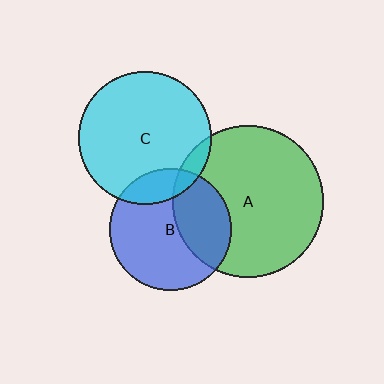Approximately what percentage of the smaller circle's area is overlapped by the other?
Approximately 35%.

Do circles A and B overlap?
Yes.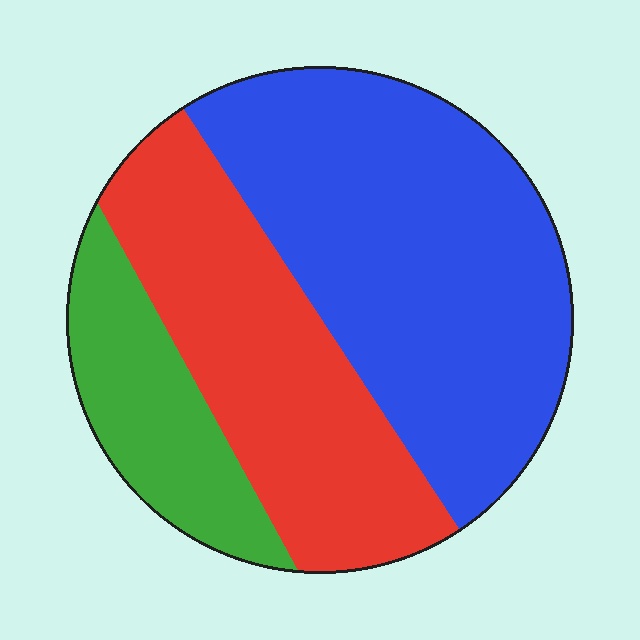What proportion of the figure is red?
Red covers 34% of the figure.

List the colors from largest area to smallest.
From largest to smallest: blue, red, green.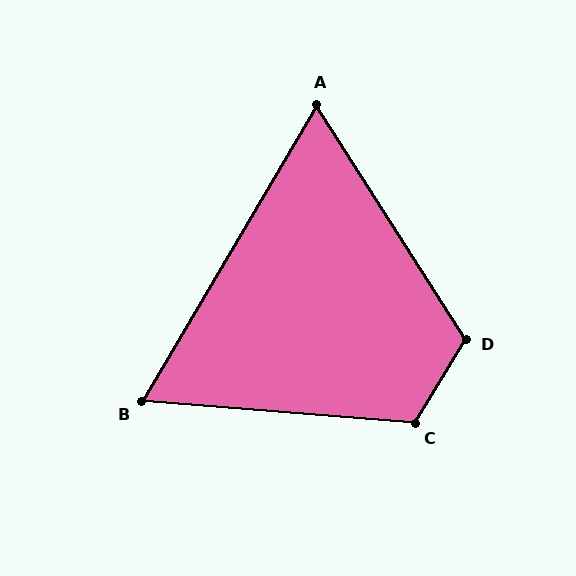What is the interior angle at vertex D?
Approximately 116 degrees (obtuse).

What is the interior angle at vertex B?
Approximately 64 degrees (acute).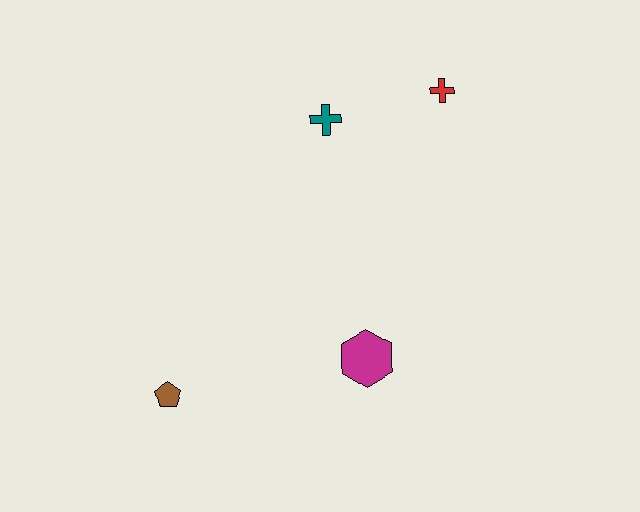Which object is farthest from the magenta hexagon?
The red cross is farthest from the magenta hexagon.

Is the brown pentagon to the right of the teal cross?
No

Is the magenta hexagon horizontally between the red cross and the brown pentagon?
Yes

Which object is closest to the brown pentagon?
The magenta hexagon is closest to the brown pentagon.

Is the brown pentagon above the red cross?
No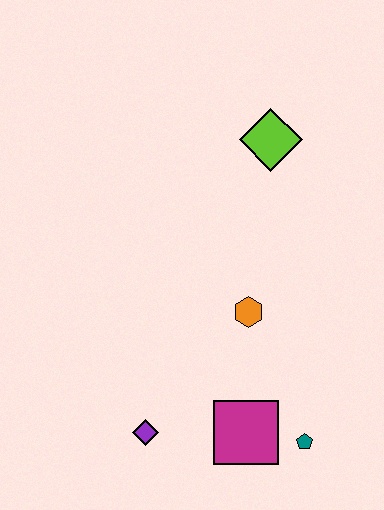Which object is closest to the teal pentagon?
The magenta square is closest to the teal pentagon.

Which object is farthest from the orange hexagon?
The lime diamond is farthest from the orange hexagon.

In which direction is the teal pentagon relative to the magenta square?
The teal pentagon is to the right of the magenta square.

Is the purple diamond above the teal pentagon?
Yes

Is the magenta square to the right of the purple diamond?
Yes